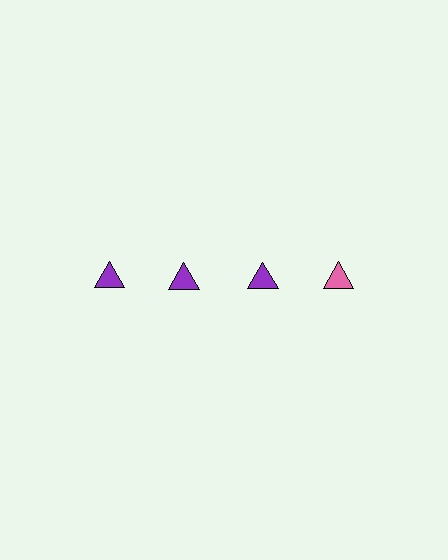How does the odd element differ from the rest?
It has a different color: pink instead of purple.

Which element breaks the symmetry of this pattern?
The pink triangle in the top row, second from right column breaks the symmetry. All other shapes are purple triangles.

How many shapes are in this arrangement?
There are 4 shapes arranged in a grid pattern.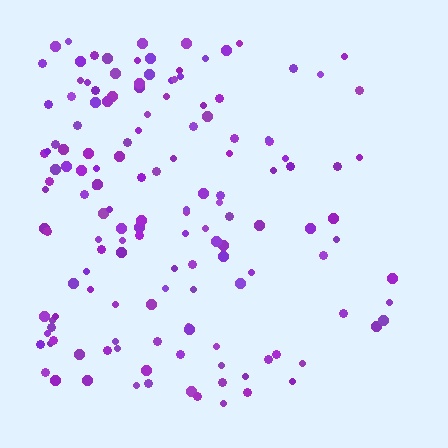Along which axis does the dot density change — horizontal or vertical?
Horizontal.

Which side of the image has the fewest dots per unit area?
The right.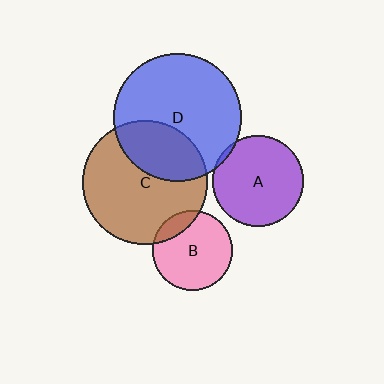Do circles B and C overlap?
Yes.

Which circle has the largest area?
Circle D (blue).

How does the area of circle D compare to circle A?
Approximately 2.0 times.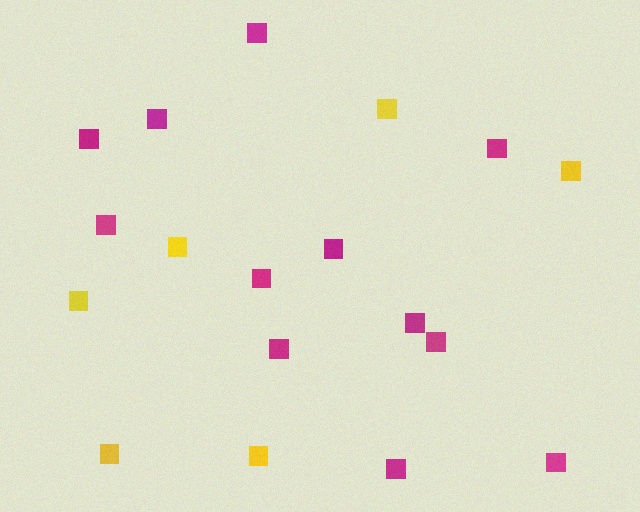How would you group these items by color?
There are 2 groups: one group of magenta squares (12) and one group of yellow squares (6).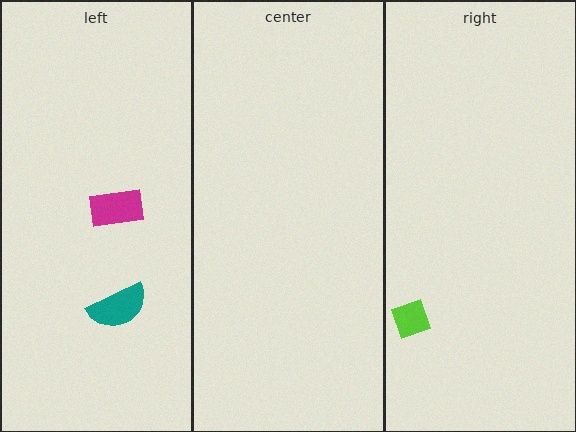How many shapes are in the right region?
1.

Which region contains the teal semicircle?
The left region.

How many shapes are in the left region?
2.